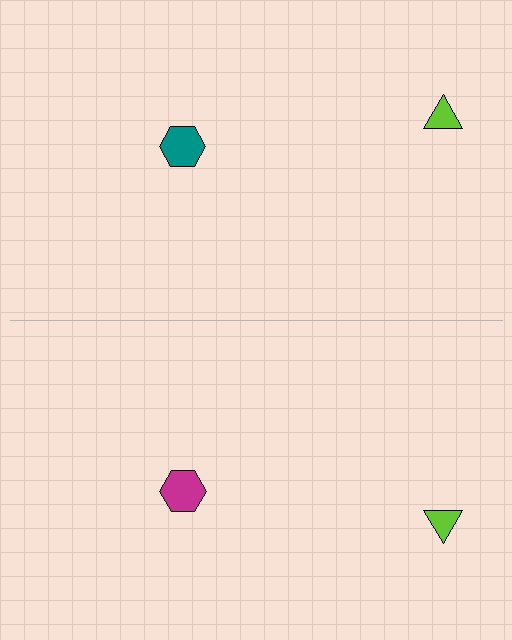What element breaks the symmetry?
The magenta hexagon on the bottom side breaks the symmetry — its mirror counterpart is teal.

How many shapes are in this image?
There are 4 shapes in this image.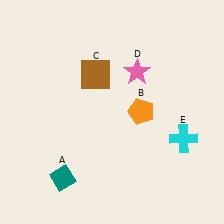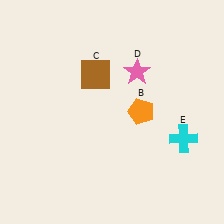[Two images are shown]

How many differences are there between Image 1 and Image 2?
There is 1 difference between the two images.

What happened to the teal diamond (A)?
The teal diamond (A) was removed in Image 2. It was in the bottom-left area of Image 1.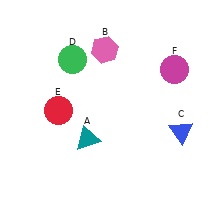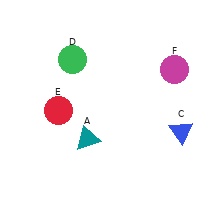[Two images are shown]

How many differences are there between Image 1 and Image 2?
There is 1 difference between the two images.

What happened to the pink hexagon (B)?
The pink hexagon (B) was removed in Image 2. It was in the top-left area of Image 1.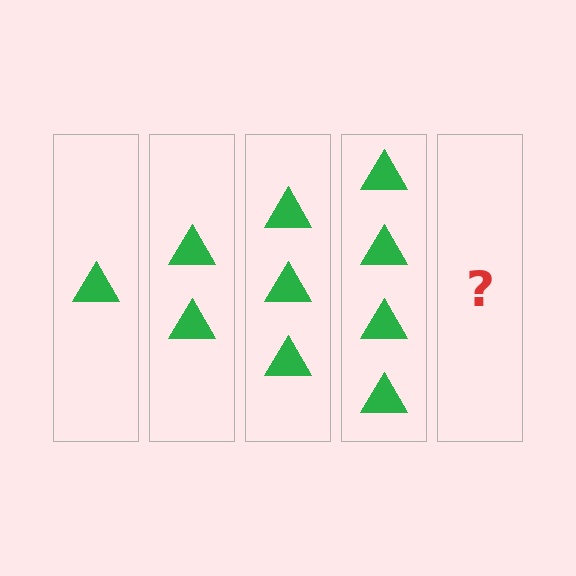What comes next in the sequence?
The next element should be 5 triangles.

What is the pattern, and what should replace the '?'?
The pattern is that each step adds one more triangle. The '?' should be 5 triangles.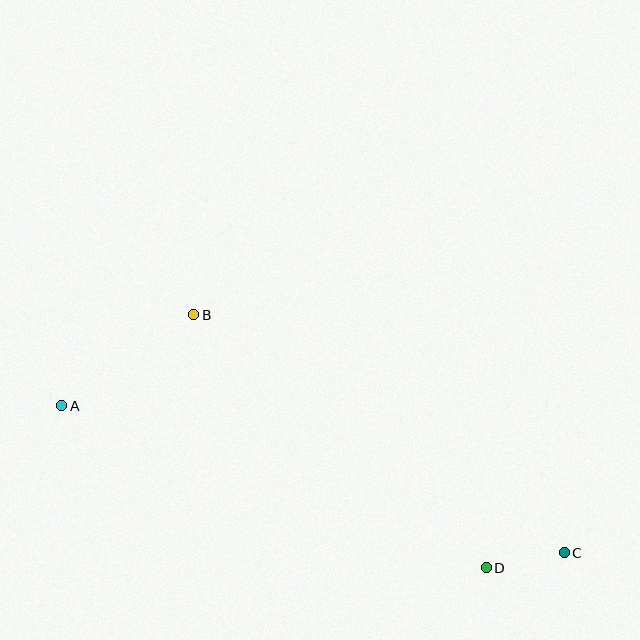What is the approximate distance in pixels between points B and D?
The distance between B and D is approximately 387 pixels.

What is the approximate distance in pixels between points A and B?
The distance between A and B is approximately 160 pixels.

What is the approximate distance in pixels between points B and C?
The distance between B and C is approximately 441 pixels.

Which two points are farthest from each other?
Points A and C are farthest from each other.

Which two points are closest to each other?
Points C and D are closest to each other.